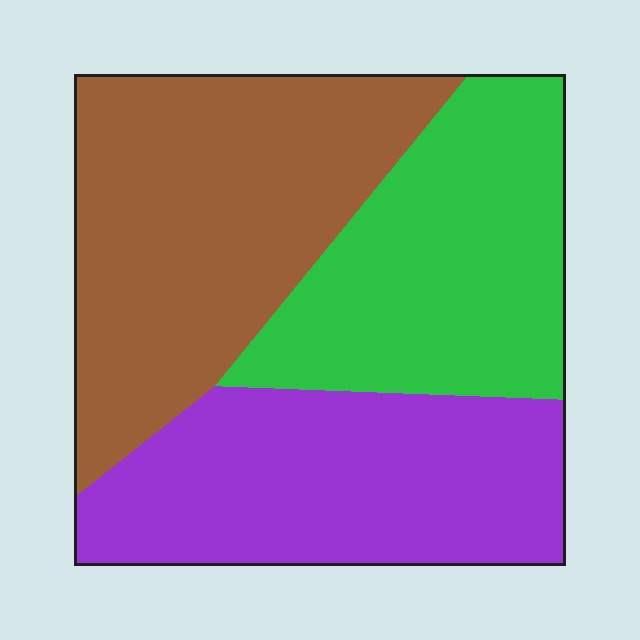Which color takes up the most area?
Brown, at roughly 40%.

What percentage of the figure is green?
Green covers about 30% of the figure.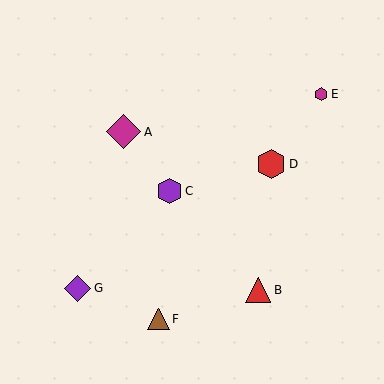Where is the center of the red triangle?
The center of the red triangle is at (258, 290).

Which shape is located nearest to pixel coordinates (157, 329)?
The brown triangle (labeled F) at (158, 319) is nearest to that location.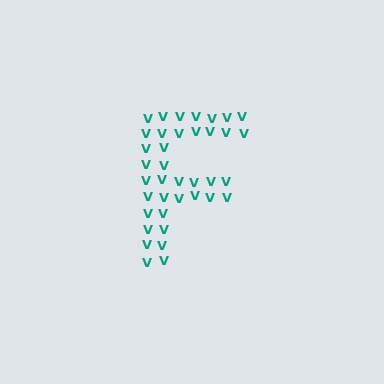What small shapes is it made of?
It is made of small letter V's.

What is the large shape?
The large shape is the letter F.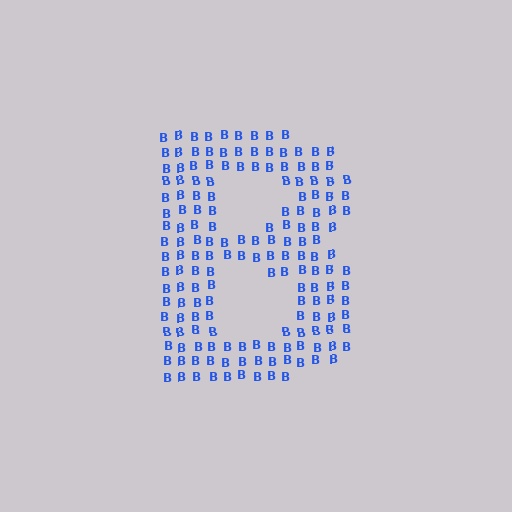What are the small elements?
The small elements are letter B's.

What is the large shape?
The large shape is the letter B.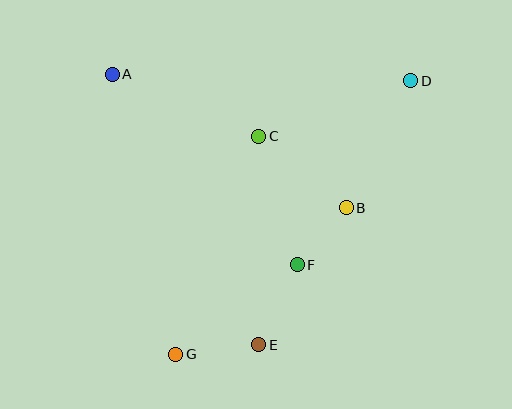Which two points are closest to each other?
Points B and F are closest to each other.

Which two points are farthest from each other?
Points D and G are farthest from each other.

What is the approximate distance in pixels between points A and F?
The distance between A and F is approximately 265 pixels.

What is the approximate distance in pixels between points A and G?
The distance between A and G is approximately 287 pixels.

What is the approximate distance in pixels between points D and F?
The distance between D and F is approximately 216 pixels.